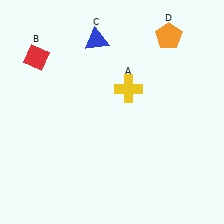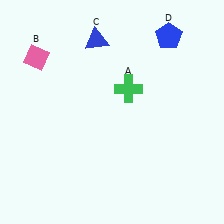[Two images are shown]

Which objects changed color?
A changed from yellow to green. B changed from red to pink. D changed from orange to blue.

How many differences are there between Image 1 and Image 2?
There are 3 differences between the two images.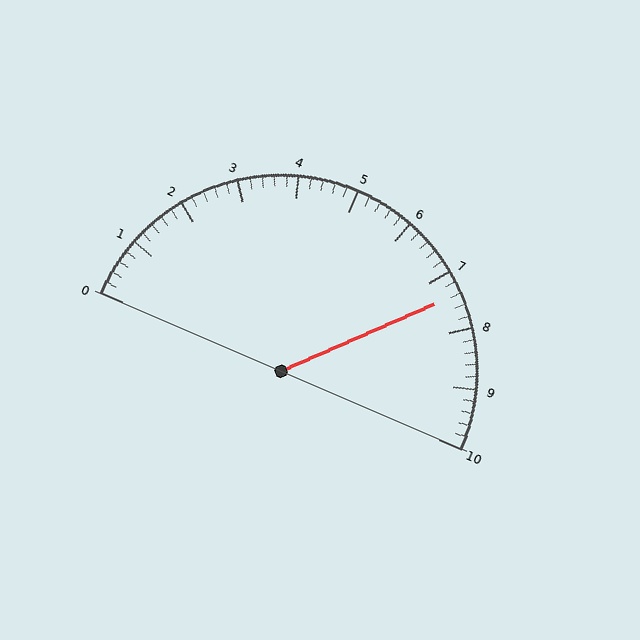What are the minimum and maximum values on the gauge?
The gauge ranges from 0 to 10.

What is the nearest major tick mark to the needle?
The nearest major tick mark is 7.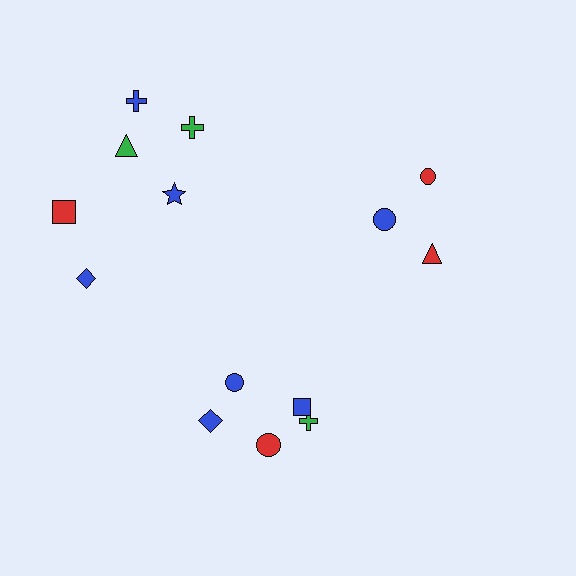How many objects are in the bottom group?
There are 5 objects.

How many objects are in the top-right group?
There are 3 objects.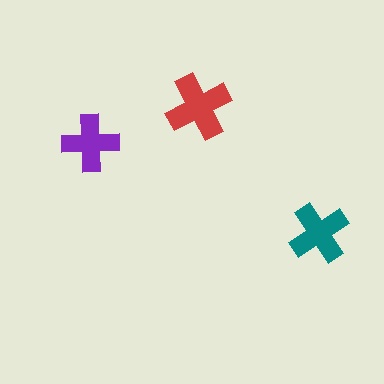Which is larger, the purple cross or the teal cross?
The teal one.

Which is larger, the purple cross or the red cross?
The red one.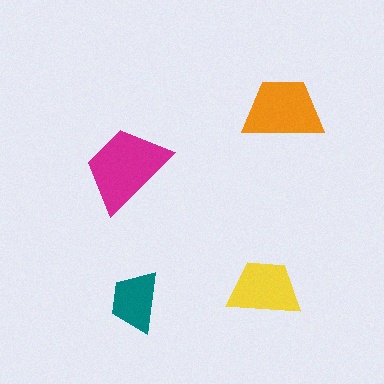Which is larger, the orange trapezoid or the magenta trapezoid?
The magenta one.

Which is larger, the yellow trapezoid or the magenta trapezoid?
The magenta one.